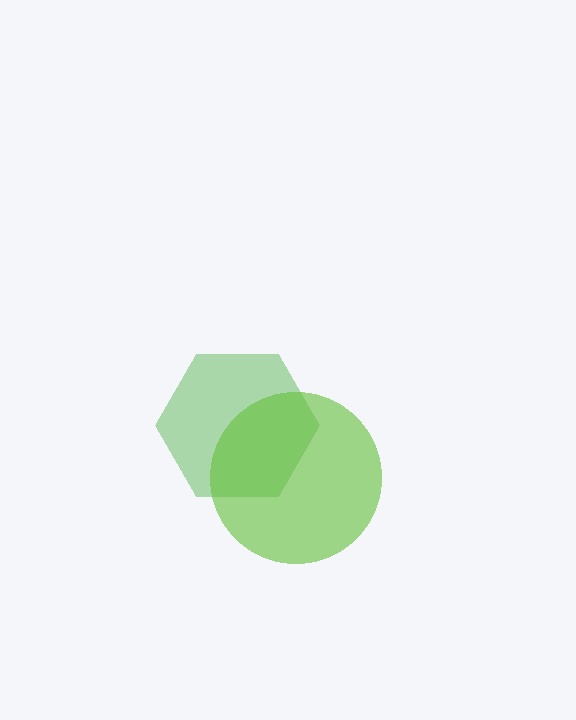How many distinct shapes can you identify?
There are 2 distinct shapes: a green hexagon, a lime circle.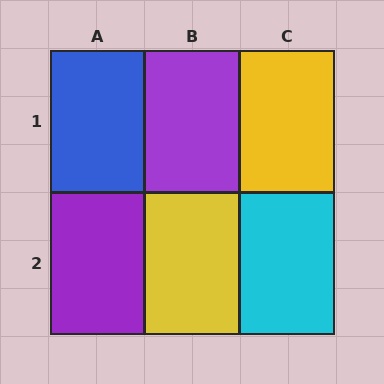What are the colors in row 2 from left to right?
Purple, yellow, cyan.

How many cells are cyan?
1 cell is cyan.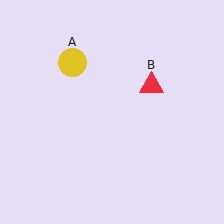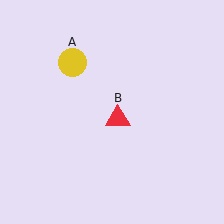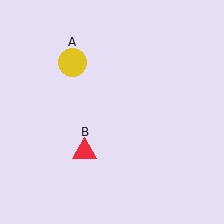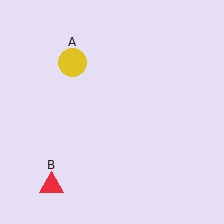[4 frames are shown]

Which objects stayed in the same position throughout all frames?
Yellow circle (object A) remained stationary.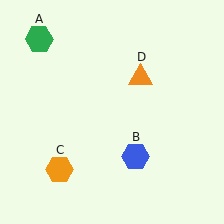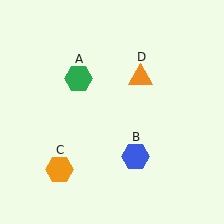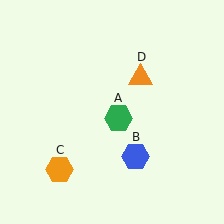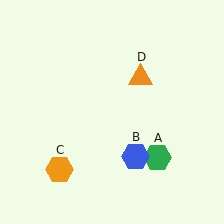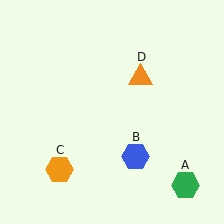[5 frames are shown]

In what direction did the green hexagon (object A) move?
The green hexagon (object A) moved down and to the right.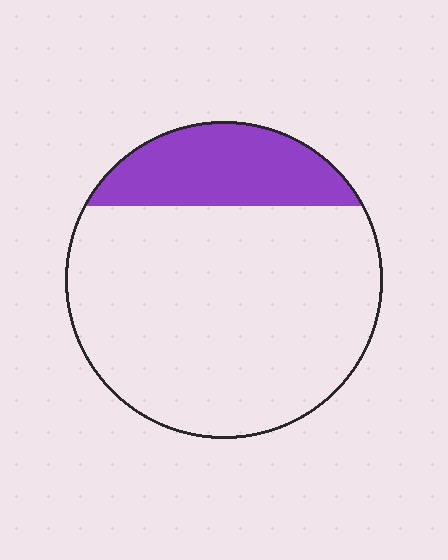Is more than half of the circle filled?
No.